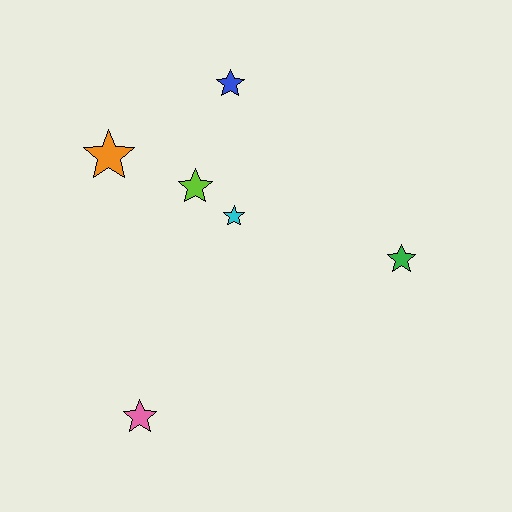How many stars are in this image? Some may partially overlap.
There are 6 stars.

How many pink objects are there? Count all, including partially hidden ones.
There is 1 pink object.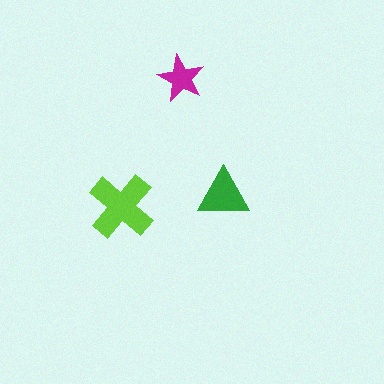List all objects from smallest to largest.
The magenta star, the green triangle, the lime cross.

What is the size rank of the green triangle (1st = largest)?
2nd.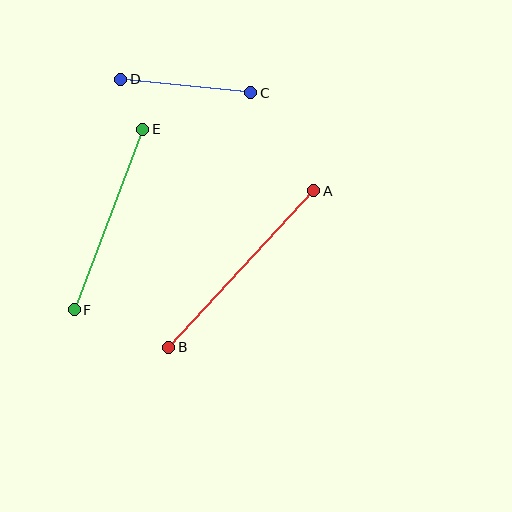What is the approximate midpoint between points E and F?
The midpoint is at approximately (108, 220) pixels.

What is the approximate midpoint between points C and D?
The midpoint is at approximately (186, 86) pixels.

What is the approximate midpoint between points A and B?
The midpoint is at approximately (241, 269) pixels.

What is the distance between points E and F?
The distance is approximately 193 pixels.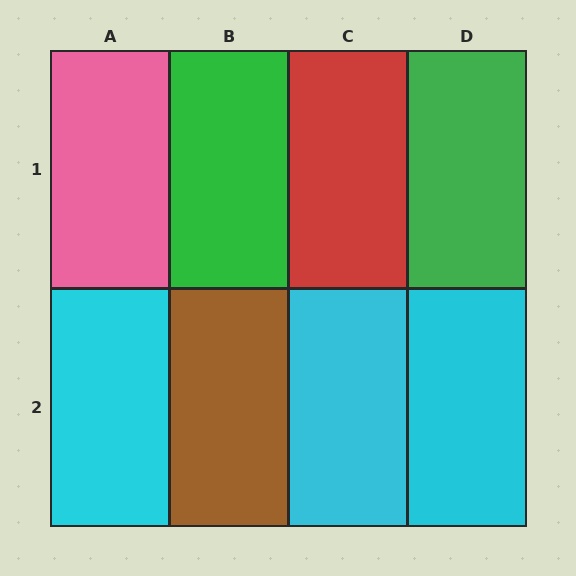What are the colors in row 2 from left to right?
Cyan, brown, cyan, cyan.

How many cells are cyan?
3 cells are cyan.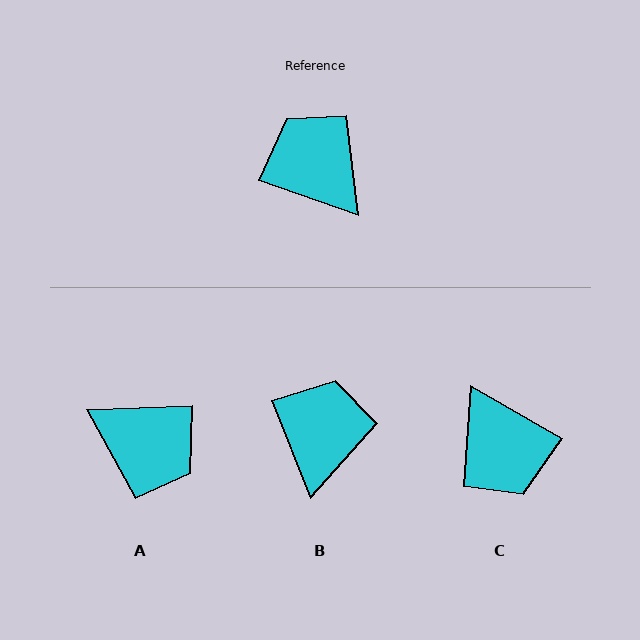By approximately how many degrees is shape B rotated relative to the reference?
Approximately 49 degrees clockwise.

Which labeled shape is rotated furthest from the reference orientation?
C, about 169 degrees away.